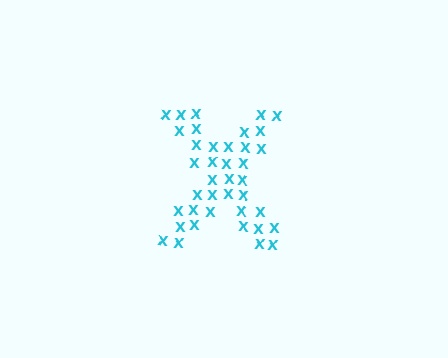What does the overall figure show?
The overall figure shows the letter X.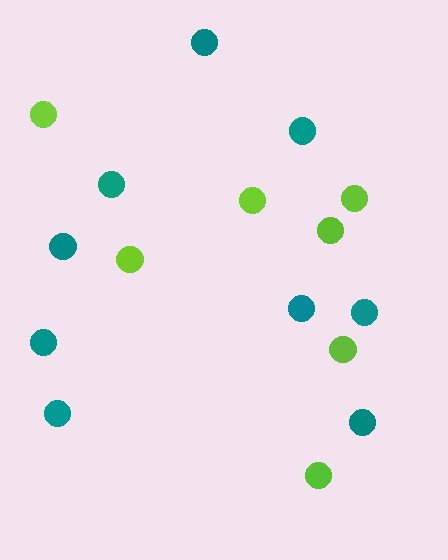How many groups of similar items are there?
There are 2 groups: one group of lime circles (7) and one group of teal circles (9).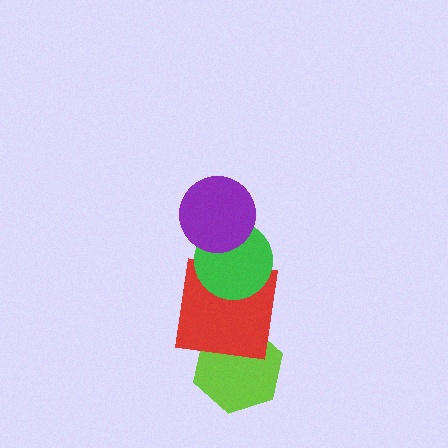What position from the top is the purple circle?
The purple circle is 1st from the top.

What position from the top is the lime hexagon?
The lime hexagon is 4th from the top.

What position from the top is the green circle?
The green circle is 2nd from the top.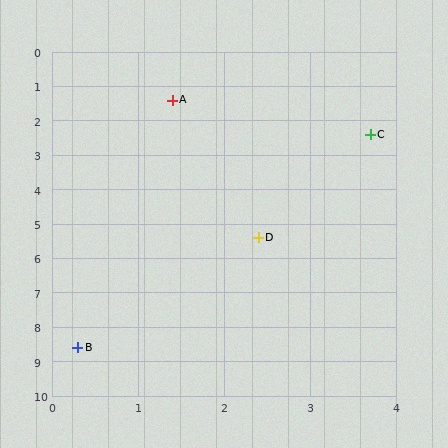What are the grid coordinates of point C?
Point C is at approximately (3.7, 2.4).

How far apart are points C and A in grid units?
Points C and A are about 2.5 grid units apart.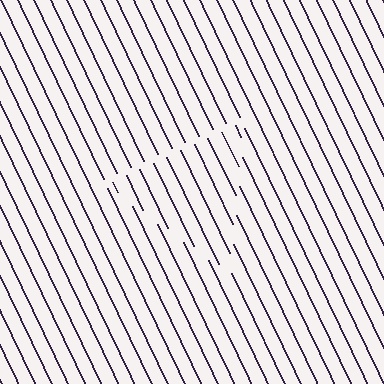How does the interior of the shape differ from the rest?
The interior of the shape contains the same grating, shifted by half a period — the contour is defined by the phase discontinuity where line-ends from the inner and outer gratings abut.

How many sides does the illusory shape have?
3 sides — the line-ends trace a triangle.